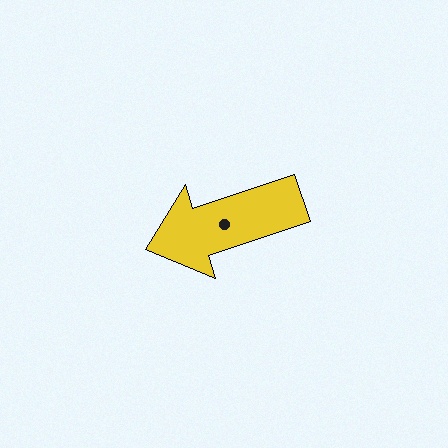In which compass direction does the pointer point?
West.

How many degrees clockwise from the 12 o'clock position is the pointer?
Approximately 252 degrees.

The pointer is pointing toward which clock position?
Roughly 8 o'clock.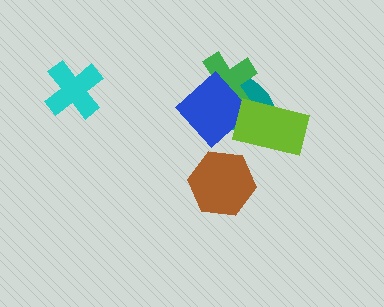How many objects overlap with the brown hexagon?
0 objects overlap with the brown hexagon.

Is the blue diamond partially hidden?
No, no other shape covers it.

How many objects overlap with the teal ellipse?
3 objects overlap with the teal ellipse.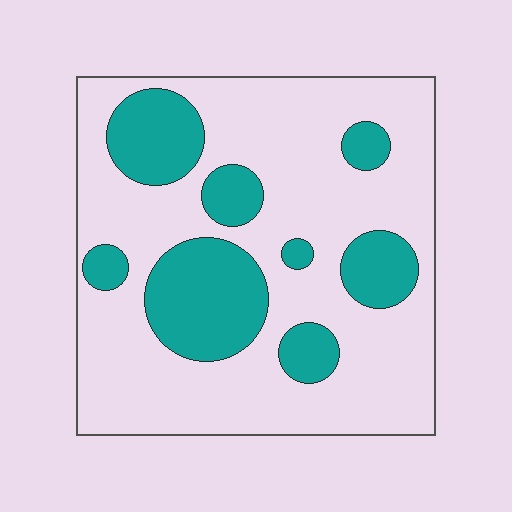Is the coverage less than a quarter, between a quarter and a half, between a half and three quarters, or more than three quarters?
Between a quarter and a half.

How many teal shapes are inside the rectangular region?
8.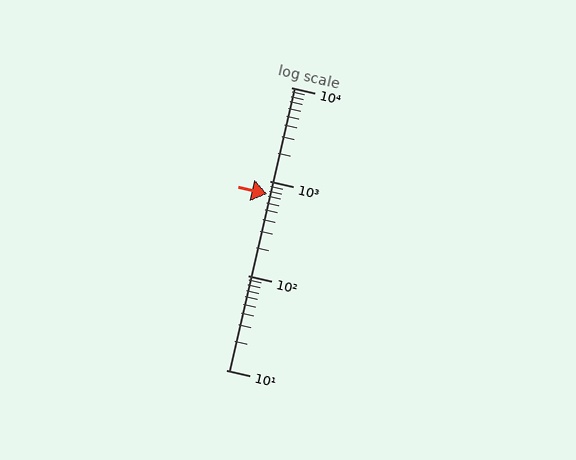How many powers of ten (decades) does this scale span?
The scale spans 3 decades, from 10 to 10000.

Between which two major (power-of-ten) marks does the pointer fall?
The pointer is between 100 and 1000.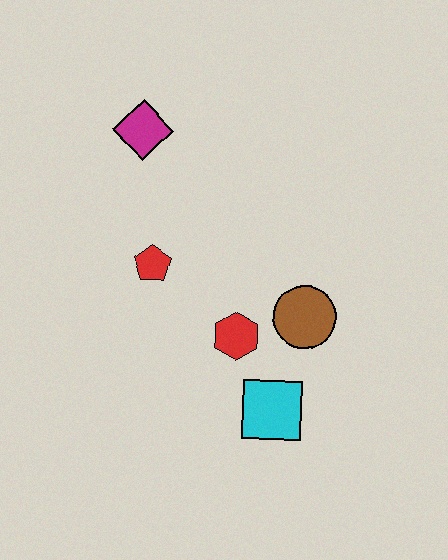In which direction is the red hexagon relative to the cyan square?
The red hexagon is above the cyan square.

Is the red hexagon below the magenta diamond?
Yes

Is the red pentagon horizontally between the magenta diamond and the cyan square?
Yes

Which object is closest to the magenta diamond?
The red pentagon is closest to the magenta diamond.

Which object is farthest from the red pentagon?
The cyan square is farthest from the red pentagon.